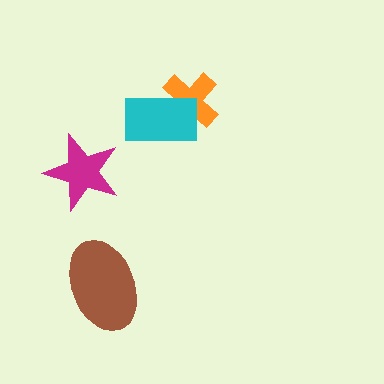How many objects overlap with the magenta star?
0 objects overlap with the magenta star.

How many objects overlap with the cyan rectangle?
1 object overlaps with the cyan rectangle.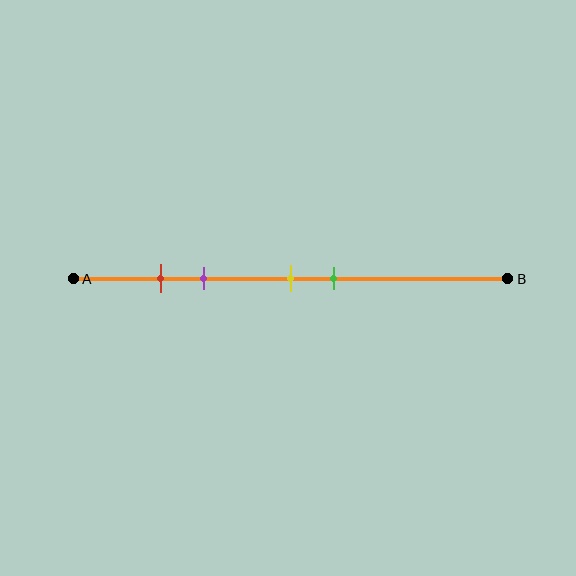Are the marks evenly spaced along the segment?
No, the marks are not evenly spaced.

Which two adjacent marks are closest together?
The red and purple marks are the closest adjacent pair.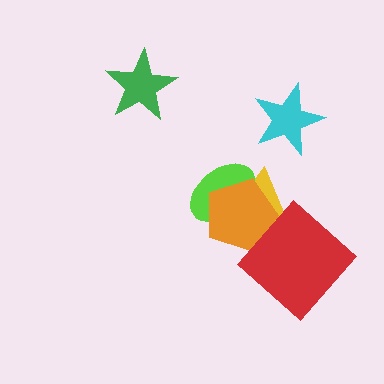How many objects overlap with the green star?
0 objects overlap with the green star.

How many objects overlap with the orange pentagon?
3 objects overlap with the orange pentagon.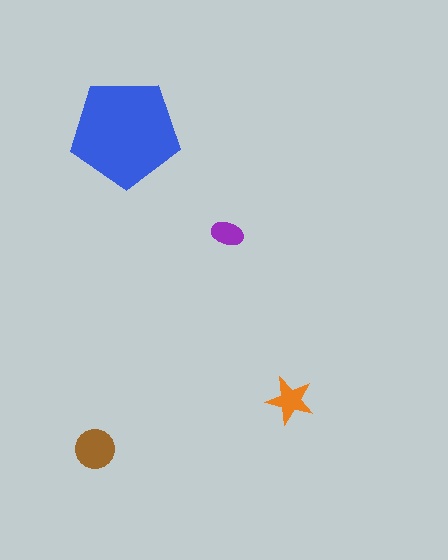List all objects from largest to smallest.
The blue pentagon, the brown circle, the orange star, the purple ellipse.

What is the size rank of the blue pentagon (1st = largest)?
1st.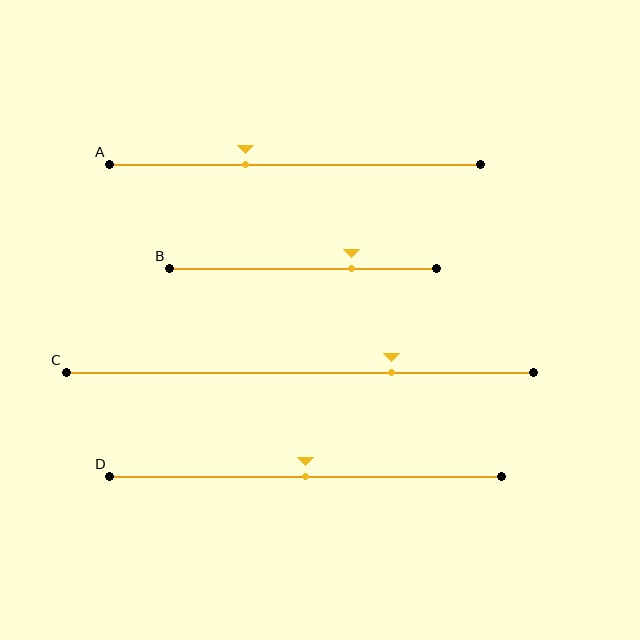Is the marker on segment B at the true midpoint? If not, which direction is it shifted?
No, the marker on segment B is shifted to the right by about 18% of the segment length.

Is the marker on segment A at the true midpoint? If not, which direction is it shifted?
No, the marker on segment A is shifted to the left by about 13% of the segment length.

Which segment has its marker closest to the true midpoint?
Segment D has its marker closest to the true midpoint.